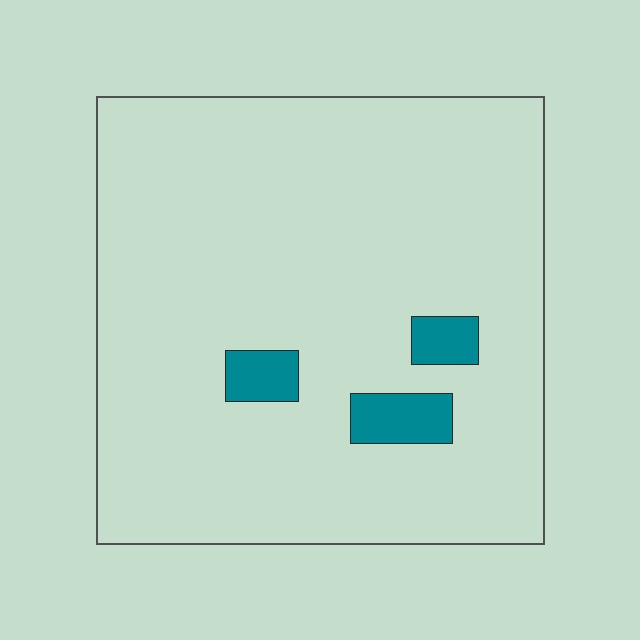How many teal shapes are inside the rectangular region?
3.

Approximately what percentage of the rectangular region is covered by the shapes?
Approximately 5%.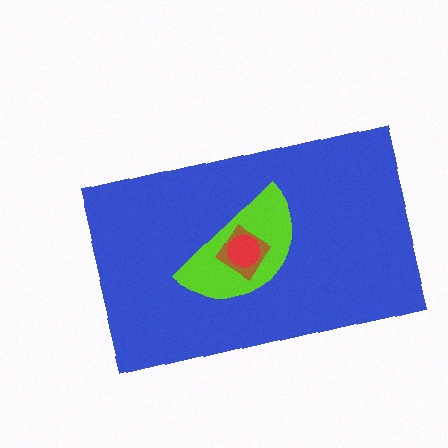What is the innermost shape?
The red circle.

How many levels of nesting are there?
4.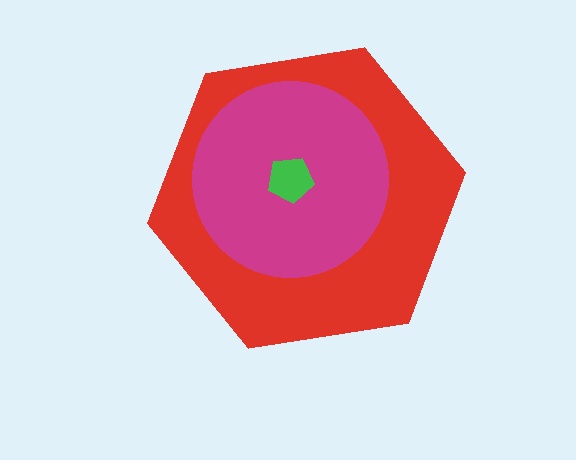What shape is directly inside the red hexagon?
The magenta circle.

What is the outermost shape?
The red hexagon.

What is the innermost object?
The green pentagon.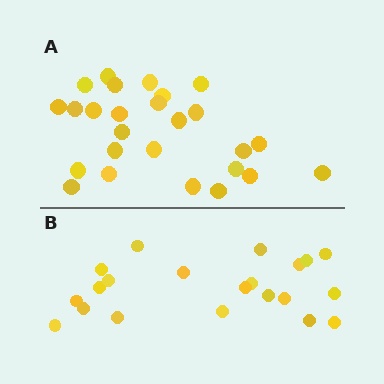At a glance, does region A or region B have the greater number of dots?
Region A (the top region) has more dots.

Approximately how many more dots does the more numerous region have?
Region A has about 5 more dots than region B.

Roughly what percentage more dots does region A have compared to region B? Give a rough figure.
About 25% more.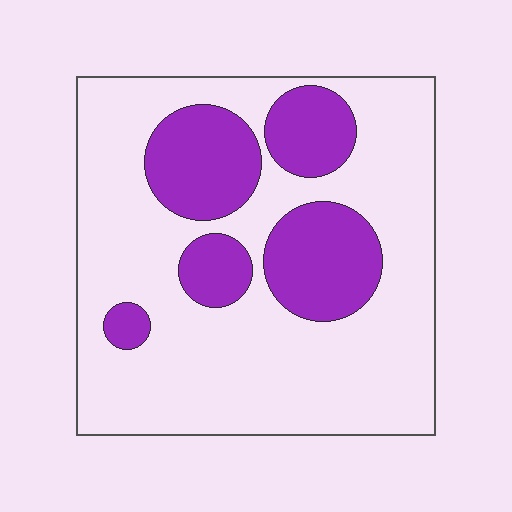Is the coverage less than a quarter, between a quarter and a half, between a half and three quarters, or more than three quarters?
Between a quarter and a half.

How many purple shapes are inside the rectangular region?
5.